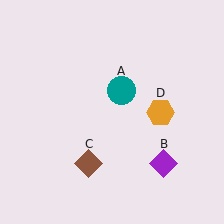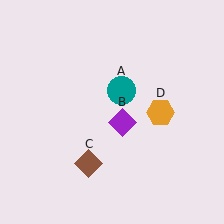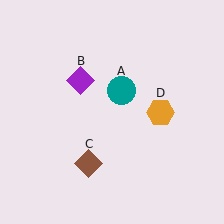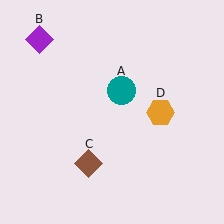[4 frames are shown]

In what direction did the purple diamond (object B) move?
The purple diamond (object B) moved up and to the left.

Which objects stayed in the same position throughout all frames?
Teal circle (object A) and brown diamond (object C) and orange hexagon (object D) remained stationary.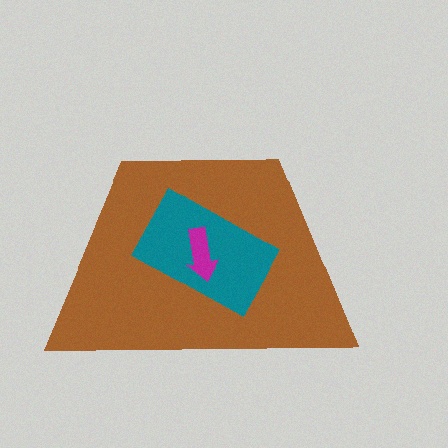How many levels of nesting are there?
3.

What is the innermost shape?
The magenta arrow.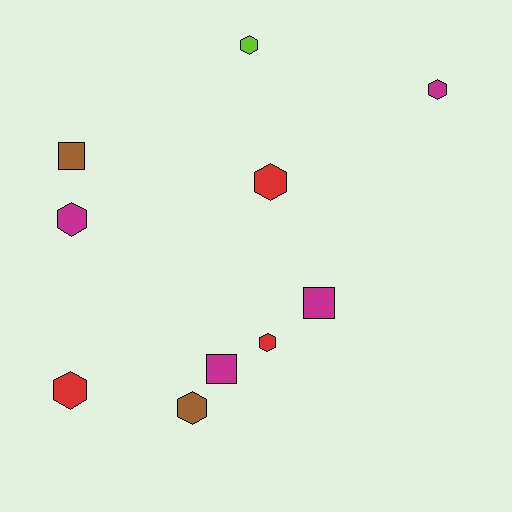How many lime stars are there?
There are no lime stars.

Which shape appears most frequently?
Hexagon, with 7 objects.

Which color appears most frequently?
Magenta, with 4 objects.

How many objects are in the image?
There are 10 objects.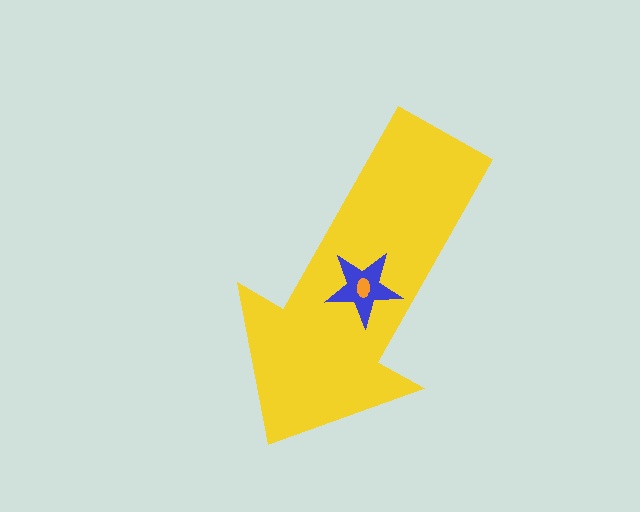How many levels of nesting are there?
3.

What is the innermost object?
The orange ellipse.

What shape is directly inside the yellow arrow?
The blue star.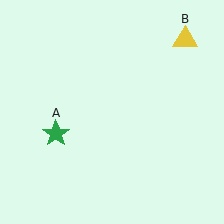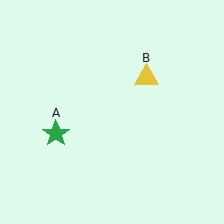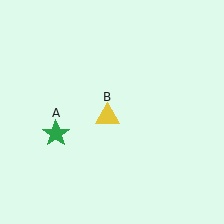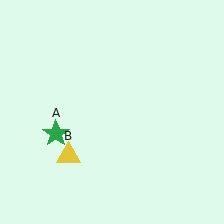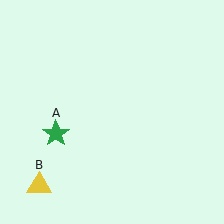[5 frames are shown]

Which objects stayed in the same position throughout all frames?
Green star (object A) remained stationary.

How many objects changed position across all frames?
1 object changed position: yellow triangle (object B).